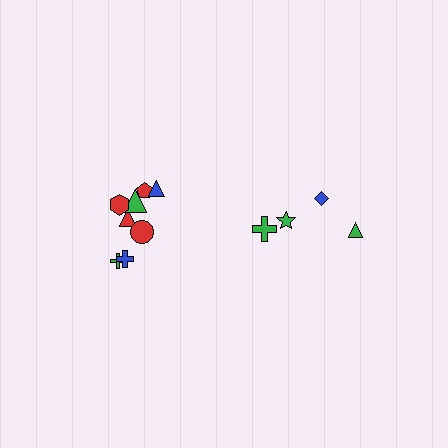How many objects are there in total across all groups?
There are 12 objects.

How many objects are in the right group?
There are 4 objects.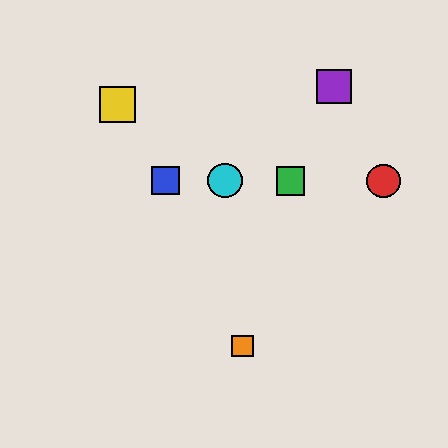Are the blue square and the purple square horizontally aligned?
No, the blue square is at y≈181 and the purple square is at y≈87.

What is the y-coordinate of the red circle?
The red circle is at y≈181.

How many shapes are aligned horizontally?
4 shapes (the red circle, the blue square, the green square, the cyan circle) are aligned horizontally.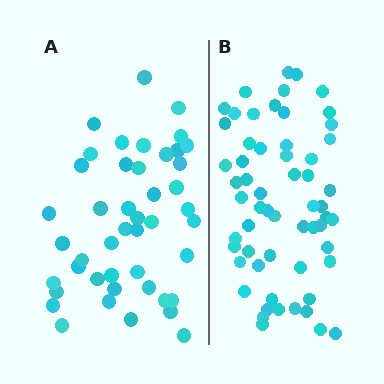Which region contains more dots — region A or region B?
Region B (the right region) has more dots.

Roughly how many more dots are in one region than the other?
Region B has approximately 15 more dots than region A.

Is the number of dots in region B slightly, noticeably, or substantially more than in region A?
Region B has noticeably more, but not dramatically so. The ratio is roughly 1.3 to 1.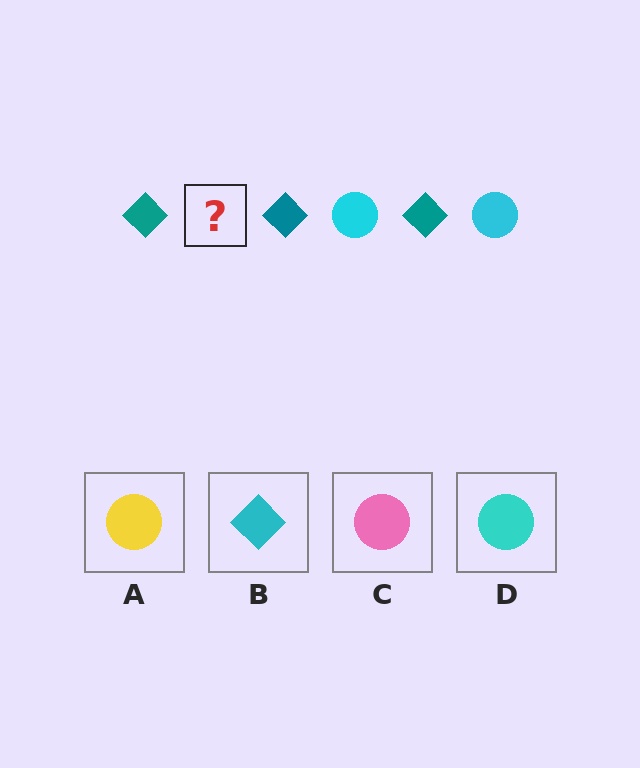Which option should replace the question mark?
Option D.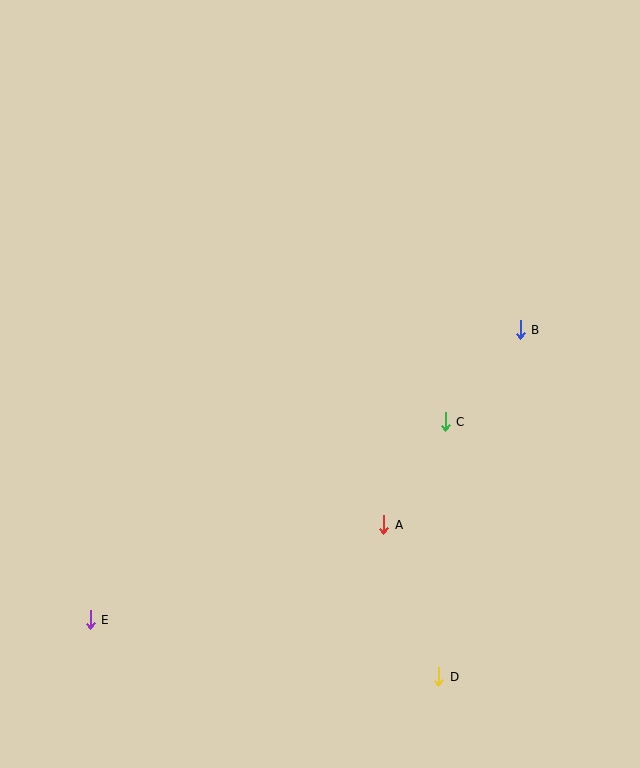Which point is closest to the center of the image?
Point C at (445, 422) is closest to the center.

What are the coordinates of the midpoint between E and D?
The midpoint between E and D is at (265, 648).